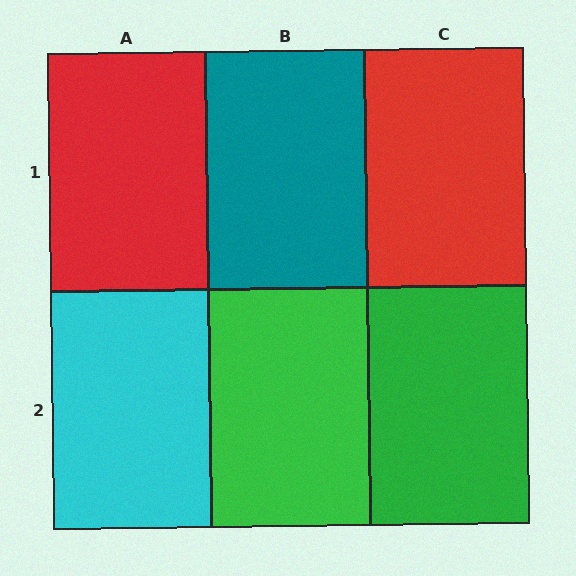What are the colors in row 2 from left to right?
Cyan, green, green.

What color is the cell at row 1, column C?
Red.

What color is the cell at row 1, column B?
Teal.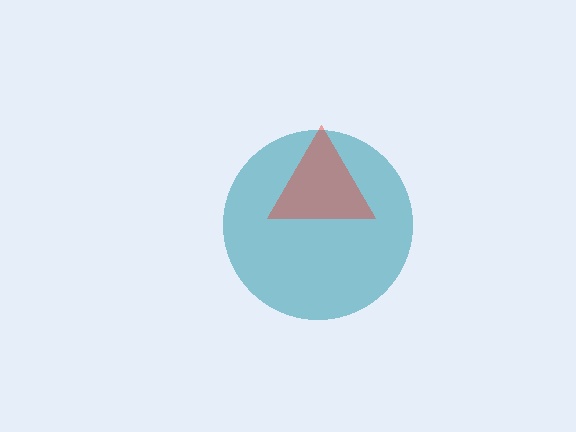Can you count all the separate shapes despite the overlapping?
Yes, there are 2 separate shapes.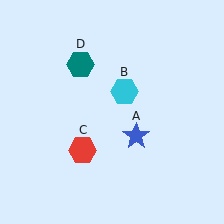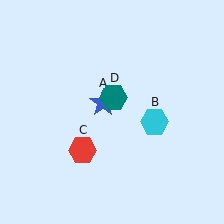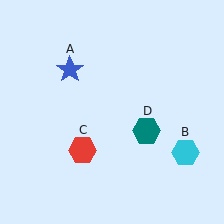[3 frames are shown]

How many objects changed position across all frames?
3 objects changed position: blue star (object A), cyan hexagon (object B), teal hexagon (object D).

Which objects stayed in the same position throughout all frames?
Red hexagon (object C) remained stationary.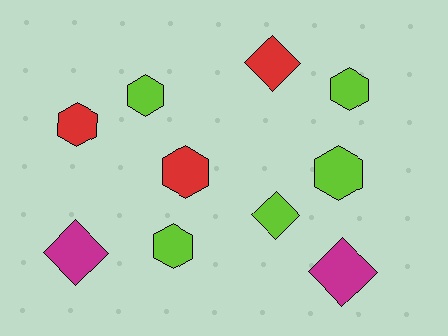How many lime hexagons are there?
There are 4 lime hexagons.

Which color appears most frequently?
Lime, with 5 objects.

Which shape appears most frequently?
Hexagon, with 6 objects.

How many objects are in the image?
There are 10 objects.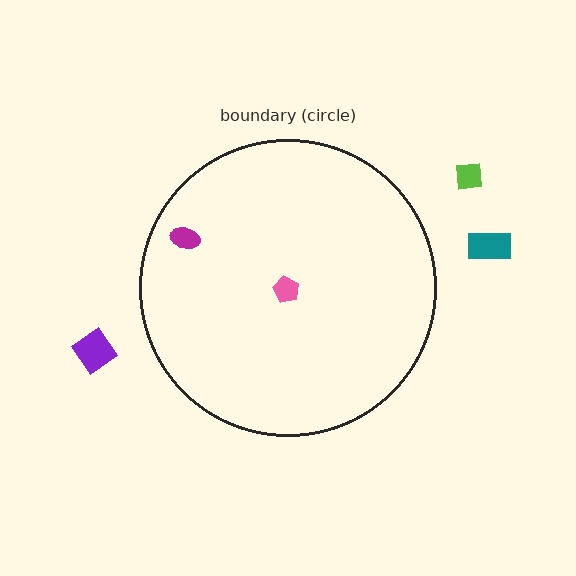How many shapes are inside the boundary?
2 inside, 3 outside.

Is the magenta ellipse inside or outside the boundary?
Inside.